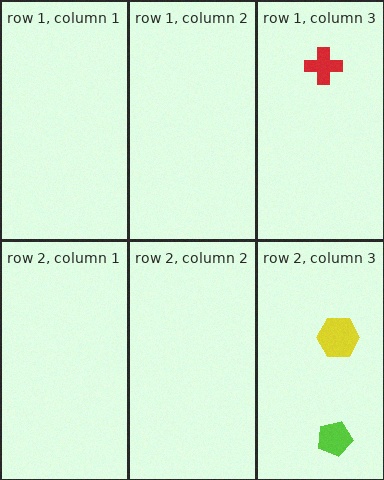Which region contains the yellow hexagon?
The row 2, column 3 region.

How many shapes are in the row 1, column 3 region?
1.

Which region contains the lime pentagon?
The row 2, column 3 region.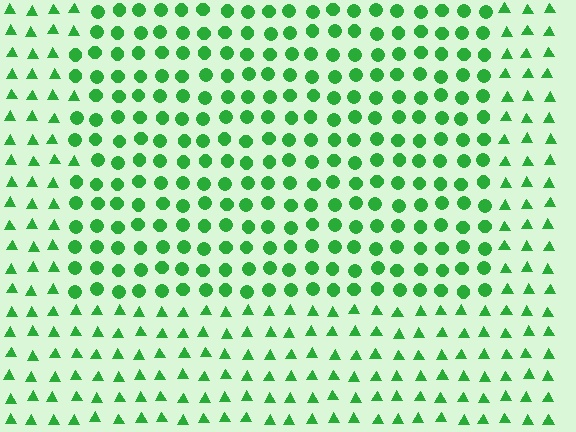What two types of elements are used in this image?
The image uses circles inside the rectangle region and triangles outside it.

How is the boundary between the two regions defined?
The boundary is defined by a change in element shape: circles inside vs. triangles outside. All elements share the same color and spacing.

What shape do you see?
I see a rectangle.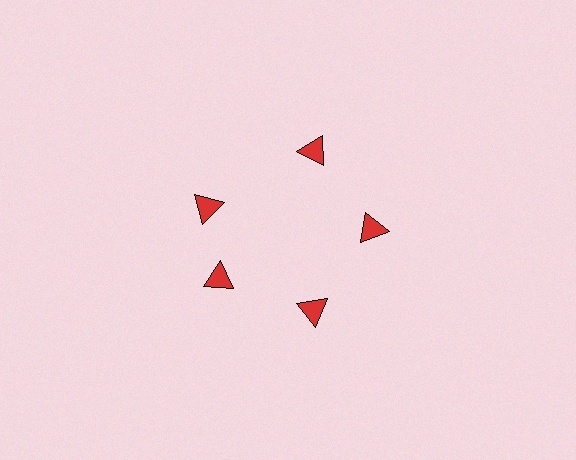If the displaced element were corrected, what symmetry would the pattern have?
It would have 5-fold rotational symmetry — the pattern would map onto itself every 72 degrees.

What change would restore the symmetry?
The symmetry would be restored by rotating it back into even spacing with its neighbors so that all 5 triangles sit at equal angles and equal distance from the center.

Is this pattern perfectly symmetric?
No. The 5 red triangles are arranged in a ring, but one element near the 10 o'clock position is rotated out of alignment along the ring, breaking the 5-fold rotational symmetry.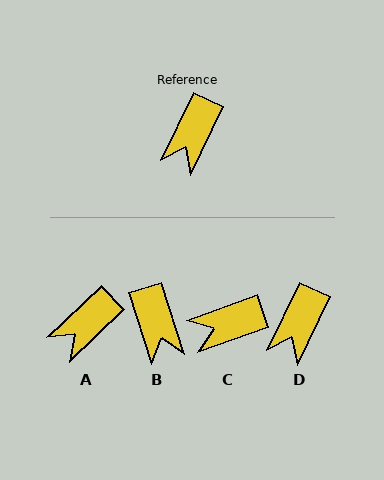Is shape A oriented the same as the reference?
No, it is off by about 21 degrees.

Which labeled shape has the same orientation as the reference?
D.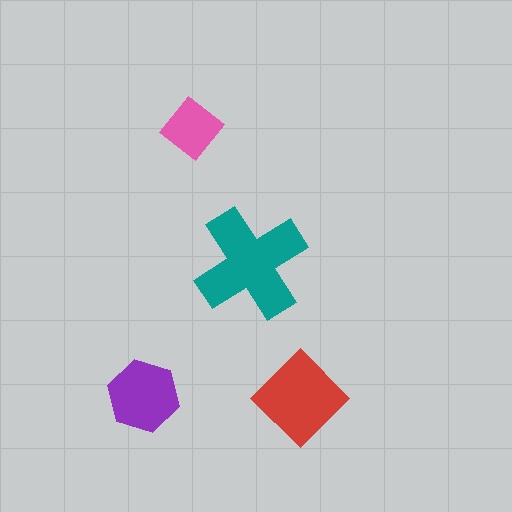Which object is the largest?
The teal cross.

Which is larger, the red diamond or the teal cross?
The teal cross.